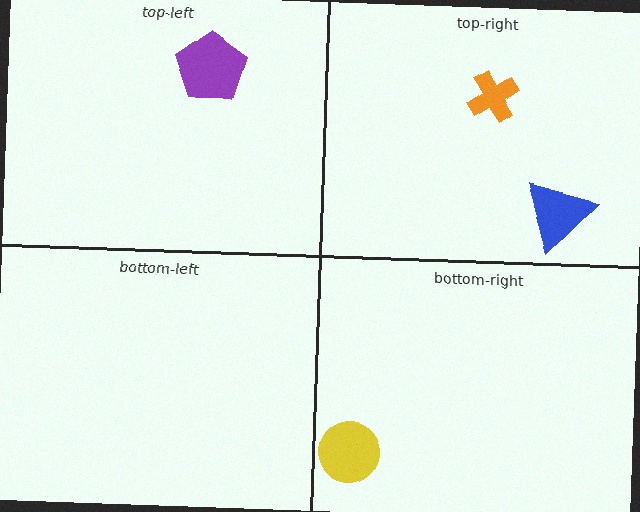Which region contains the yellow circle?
The bottom-right region.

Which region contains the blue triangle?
The top-right region.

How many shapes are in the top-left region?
1.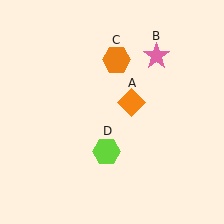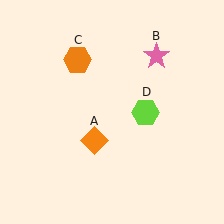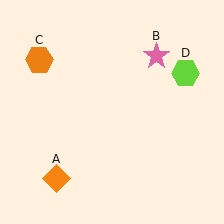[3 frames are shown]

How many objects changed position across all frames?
3 objects changed position: orange diamond (object A), orange hexagon (object C), lime hexagon (object D).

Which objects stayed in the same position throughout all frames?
Pink star (object B) remained stationary.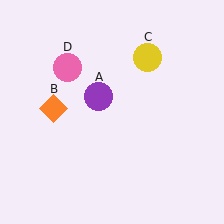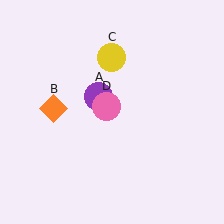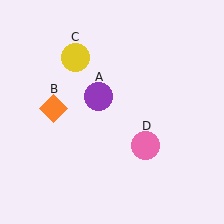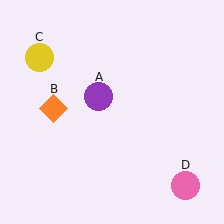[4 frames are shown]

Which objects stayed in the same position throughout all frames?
Purple circle (object A) and orange diamond (object B) remained stationary.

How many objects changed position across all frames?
2 objects changed position: yellow circle (object C), pink circle (object D).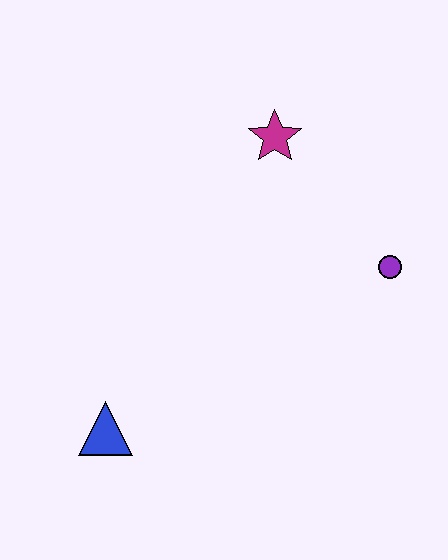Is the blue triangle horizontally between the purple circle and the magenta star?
No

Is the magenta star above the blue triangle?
Yes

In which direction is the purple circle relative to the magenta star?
The purple circle is below the magenta star.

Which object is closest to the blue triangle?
The purple circle is closest to the blue triangle.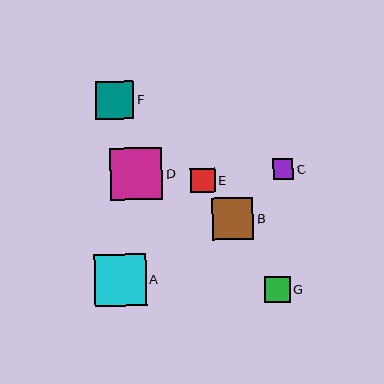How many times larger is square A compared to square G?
Square A is approximately 2.0 times the size of square G.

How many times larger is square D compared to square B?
Square D is approximately 1.3 times the size of square B.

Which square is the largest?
Square D is the largest with a size of approximately 53 pixels.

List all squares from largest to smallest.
From largest to smallest: D, A, B, F, G, E, C.